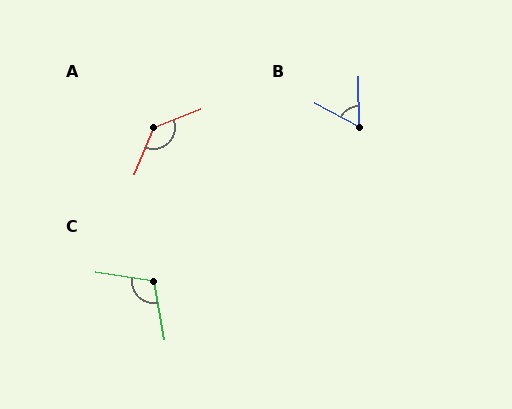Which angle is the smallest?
B, at approximately 61 degrees.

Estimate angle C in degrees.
Approximately 110 degrees.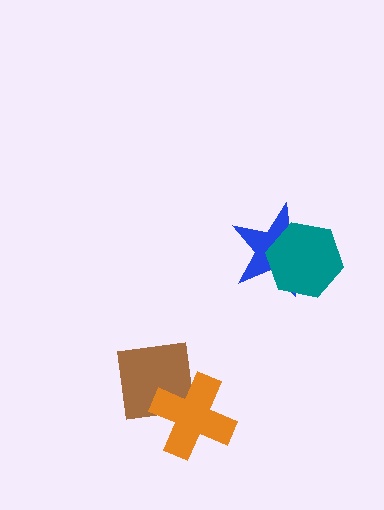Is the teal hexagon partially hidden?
No, no other shape covers it.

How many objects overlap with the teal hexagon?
1 object overlaps with the teal hexagon.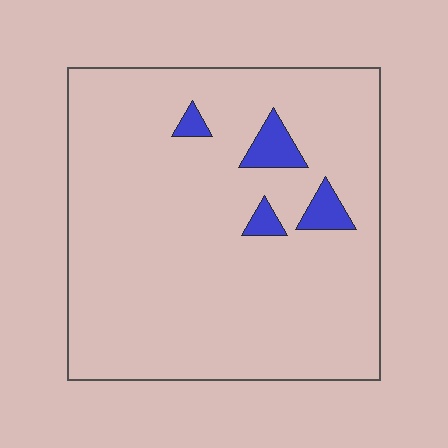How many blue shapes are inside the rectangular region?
4.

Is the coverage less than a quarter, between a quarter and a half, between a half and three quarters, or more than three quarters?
Less than a quarter.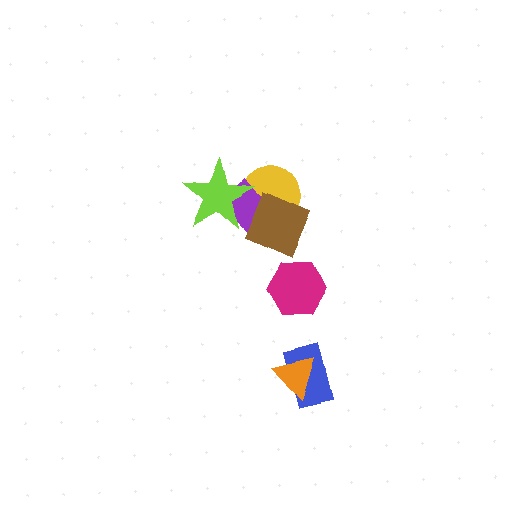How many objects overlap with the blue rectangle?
1 object overlaps with the blue rectangle.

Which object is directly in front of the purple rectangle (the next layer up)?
The brown diamond is directly in front of the purple rectangle.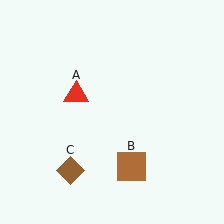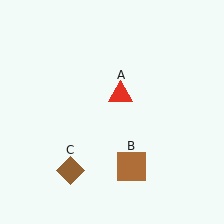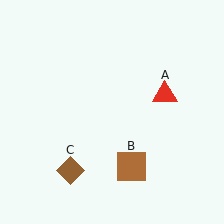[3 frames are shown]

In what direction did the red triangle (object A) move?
The red triangle (object A) moved right.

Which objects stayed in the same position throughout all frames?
Brown square (object B) and brown diamond (object C) remained stationary.